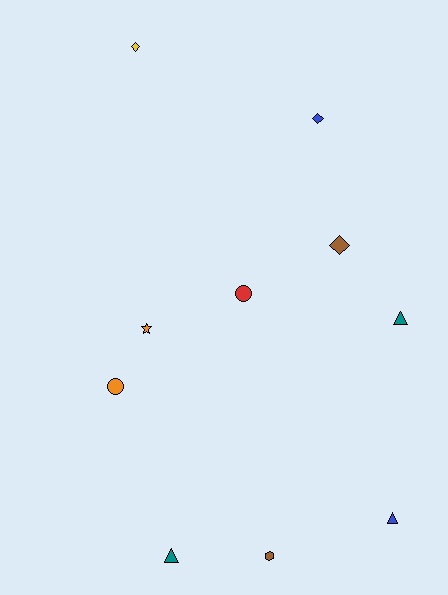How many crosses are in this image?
There are no crosses.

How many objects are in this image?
There are 10 objects.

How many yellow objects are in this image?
There is 1 yellow object.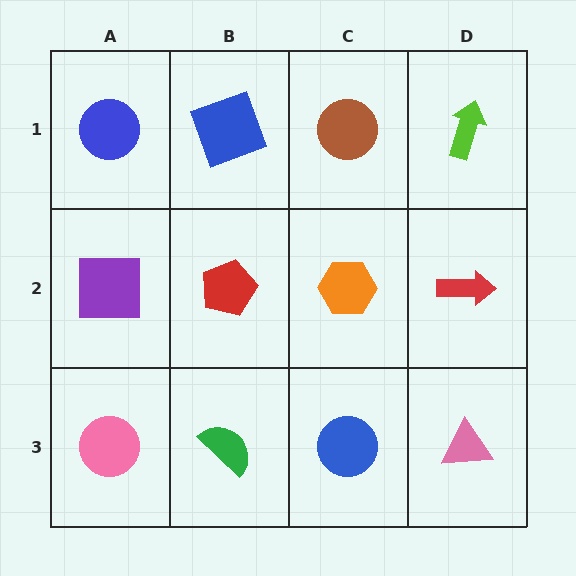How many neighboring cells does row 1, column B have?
3.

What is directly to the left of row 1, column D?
A brown circle.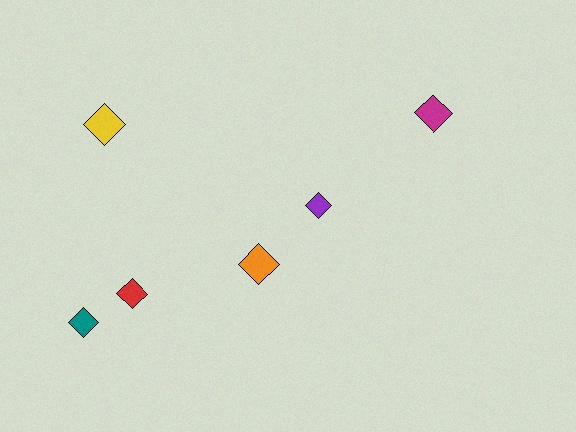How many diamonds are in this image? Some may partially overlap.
There are 6 diamonds.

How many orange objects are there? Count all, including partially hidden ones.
There is 1 orange object.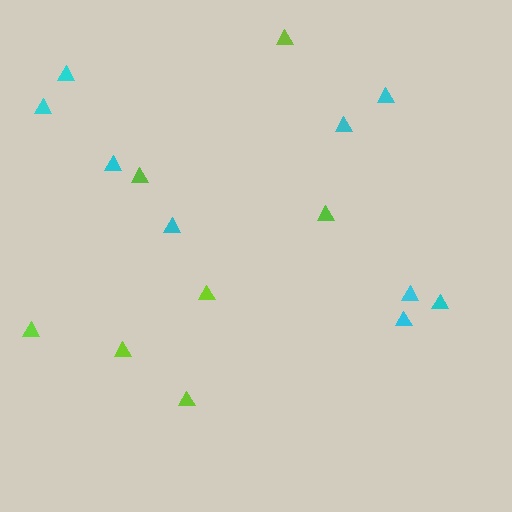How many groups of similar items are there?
There are 2 groups: one group of cyan triangles (9) and one group of lime triangles (7).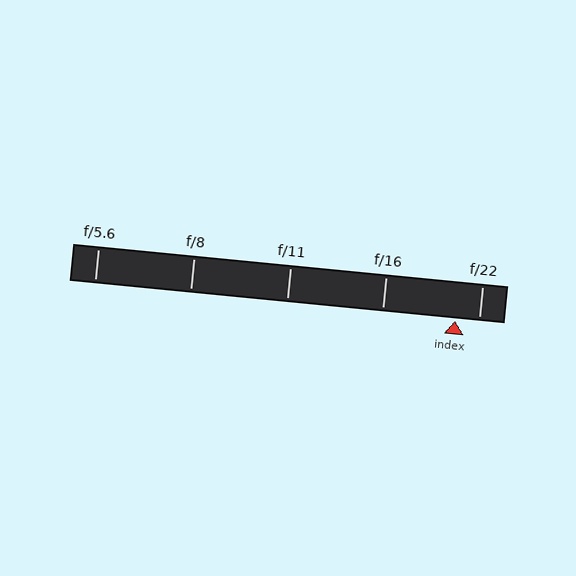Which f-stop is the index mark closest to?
The index mark is closest to f/22.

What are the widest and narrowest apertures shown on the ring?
The widest aperture shown is f/5.6 and the narrowest is f/22.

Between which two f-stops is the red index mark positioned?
The index mark is between f/16 and f/22.